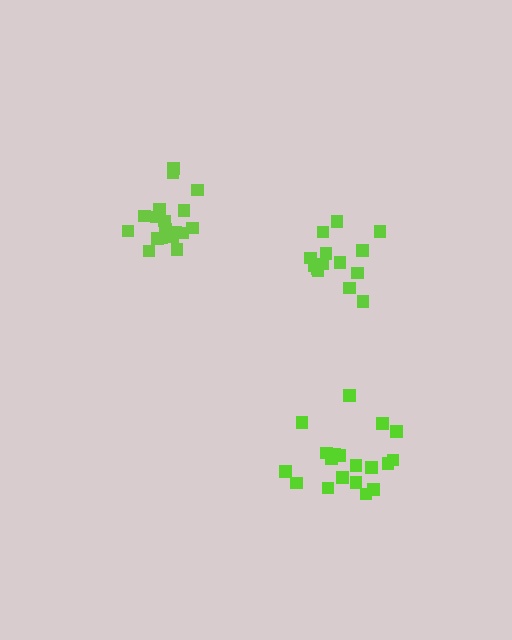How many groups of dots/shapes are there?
There are 3 groups.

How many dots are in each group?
Group 1: 19 dots, Group 2: 14 dots, Group 3: 18 dots (51 total).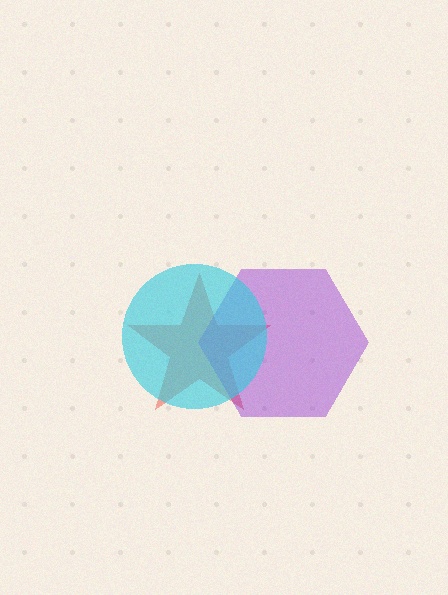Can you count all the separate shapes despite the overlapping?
Yes, there are 3 separate shapes.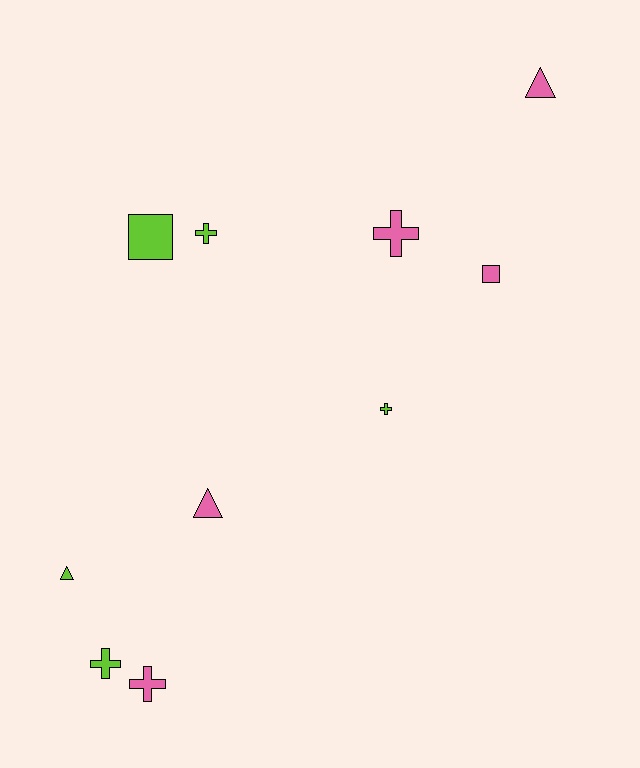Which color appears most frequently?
Lime, with 5 objects.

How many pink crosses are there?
There are 2 pink crosses.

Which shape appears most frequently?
Cross, with 5 objects.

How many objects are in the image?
There are 10 objects.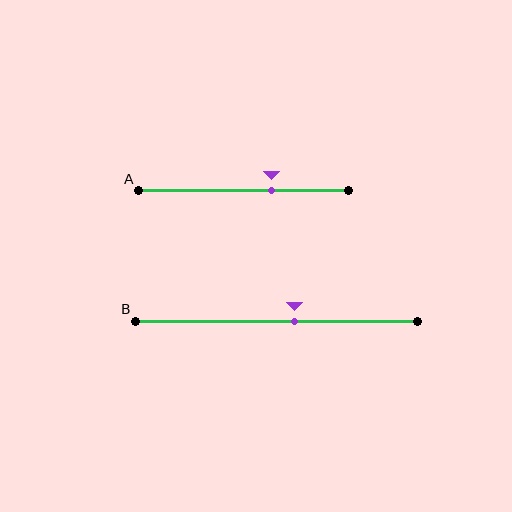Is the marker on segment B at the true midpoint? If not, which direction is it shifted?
No, the marker on segment B is shifted to the right by about 6% of the segment length.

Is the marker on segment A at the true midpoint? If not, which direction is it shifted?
No, the marker on segment A is shifted to the right by about 13% of the segment length.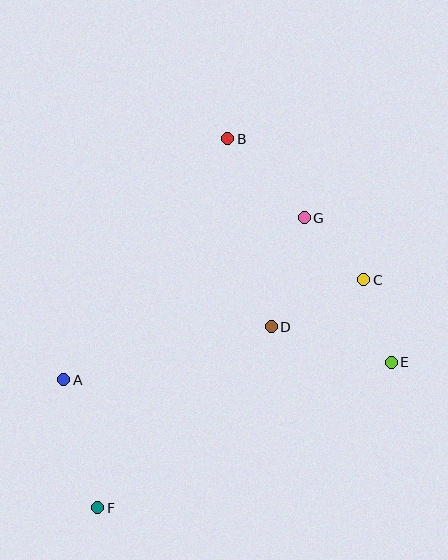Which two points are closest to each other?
Points C and G are closest to each other.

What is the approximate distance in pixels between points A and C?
The distance between A and C is approximately 316 pixels.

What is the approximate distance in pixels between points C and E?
The distance between C and E is approximately 87 pixels.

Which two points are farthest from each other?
Points B and F are farthest from each other.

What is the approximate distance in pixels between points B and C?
The distance between B and C is approximately 196 pixels.